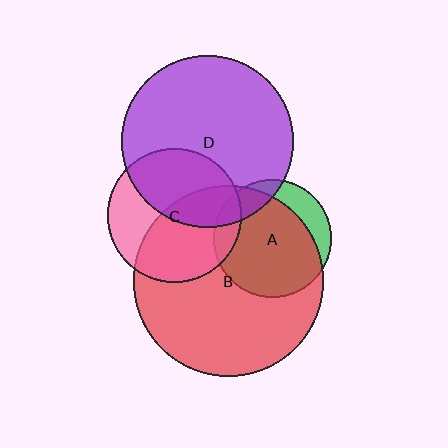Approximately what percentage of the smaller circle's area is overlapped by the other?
Approximately 15%.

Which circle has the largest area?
Circle B (red).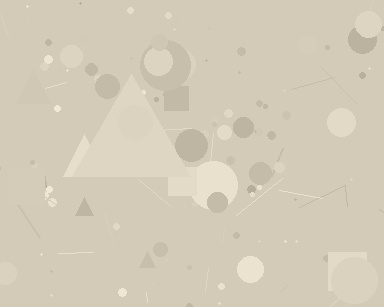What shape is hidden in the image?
A triangle is hidden in the image.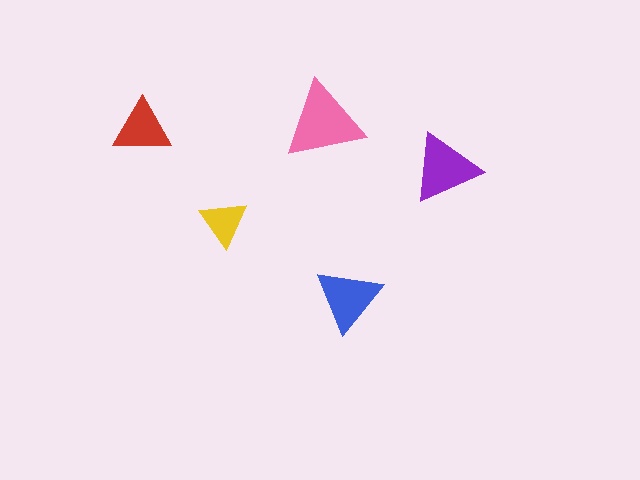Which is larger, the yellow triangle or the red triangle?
The red one.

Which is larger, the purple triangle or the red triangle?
The purple one.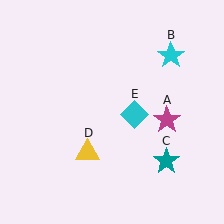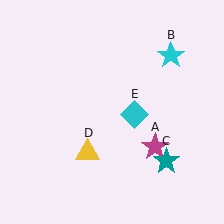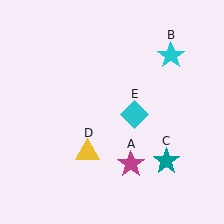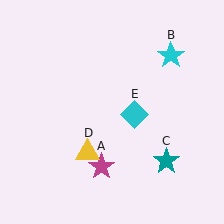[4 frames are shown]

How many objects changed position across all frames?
1 object changed position: magenta star (object A).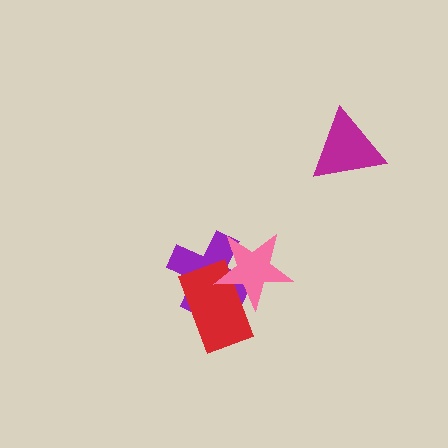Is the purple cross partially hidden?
Yes, it is partially covered by another shape.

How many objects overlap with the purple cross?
2 objects overlap with the purple cross.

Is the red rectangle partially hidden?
Yes, it is partially covered by another shape.